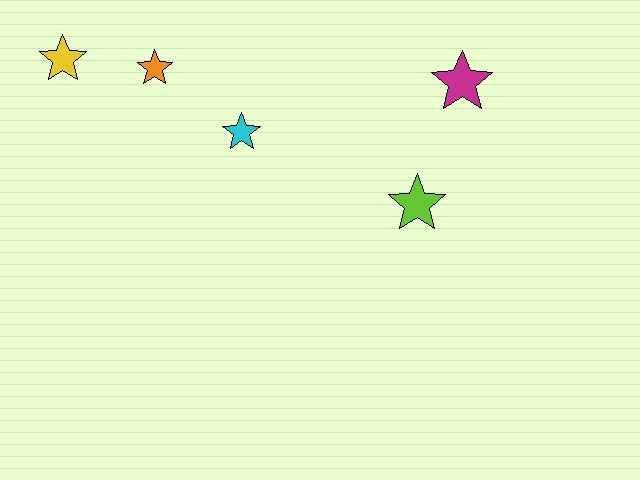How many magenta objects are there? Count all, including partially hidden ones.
There is 1 magenta object.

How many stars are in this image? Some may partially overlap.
There are 5 stars.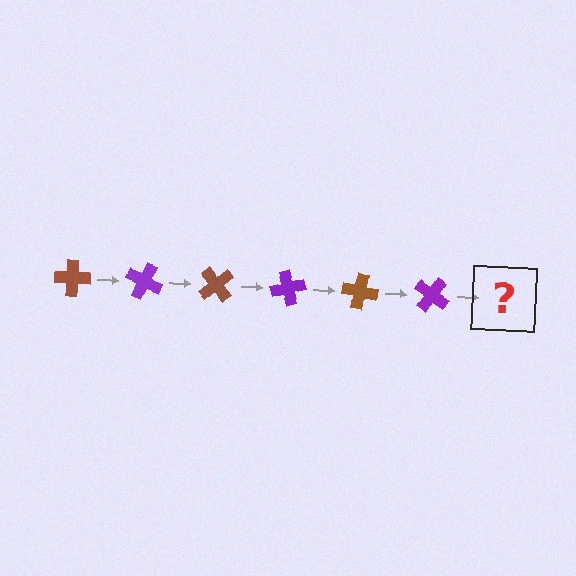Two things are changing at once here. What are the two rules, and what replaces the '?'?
The two rules are that it rotates 25 degrees each step and the color cycles through brown and purple. The '?' should be a brown cross, rotated 150 degrees from the start.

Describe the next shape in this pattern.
It should be a brown cross, rotated 150 degrees from the start.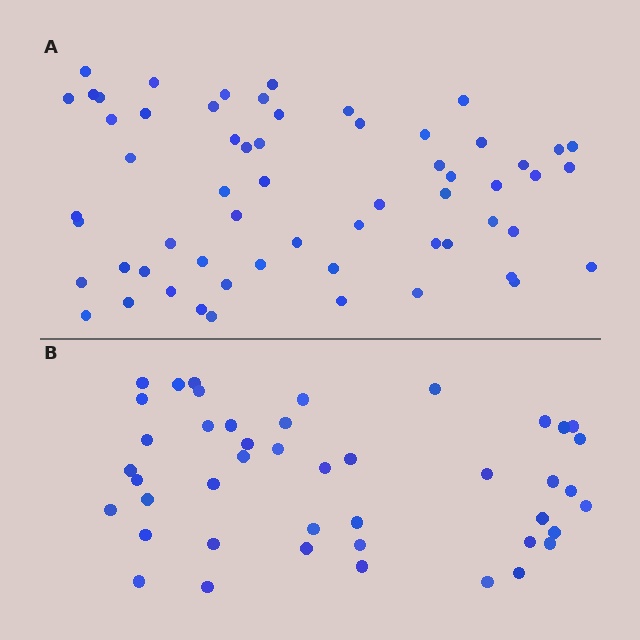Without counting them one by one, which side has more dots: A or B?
Region A (the top region) has more dots.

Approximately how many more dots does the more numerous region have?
Region A has approximately 15 more dots than region B.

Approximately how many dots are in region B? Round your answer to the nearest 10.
About 40 dots. (The exact count is 44, which rounds to 40.)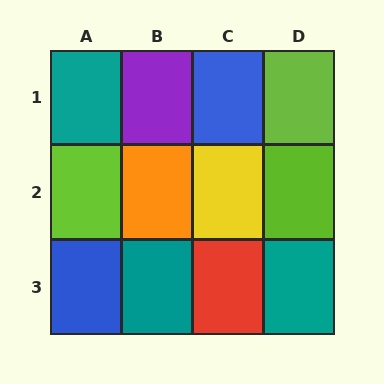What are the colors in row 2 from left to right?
Lime, orange, yellow, lime.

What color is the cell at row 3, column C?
Red.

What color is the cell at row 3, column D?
Teal.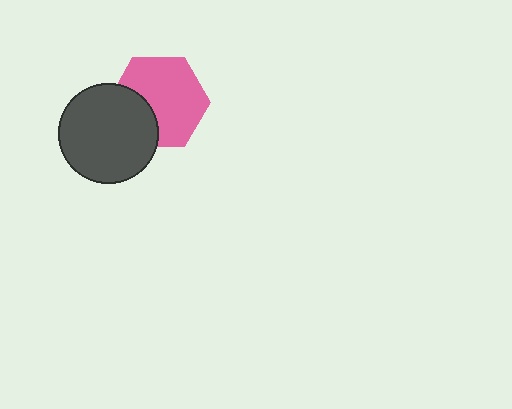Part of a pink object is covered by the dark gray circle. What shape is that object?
It is a hexagon.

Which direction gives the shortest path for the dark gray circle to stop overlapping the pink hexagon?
Moving toward the lower-left gives the shortest separation.